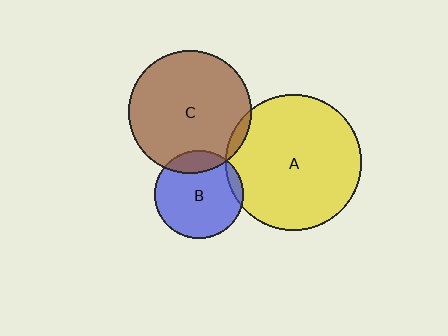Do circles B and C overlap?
Yes.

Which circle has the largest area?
Circle A (yellow).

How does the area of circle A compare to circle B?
Approximately 2.3 times.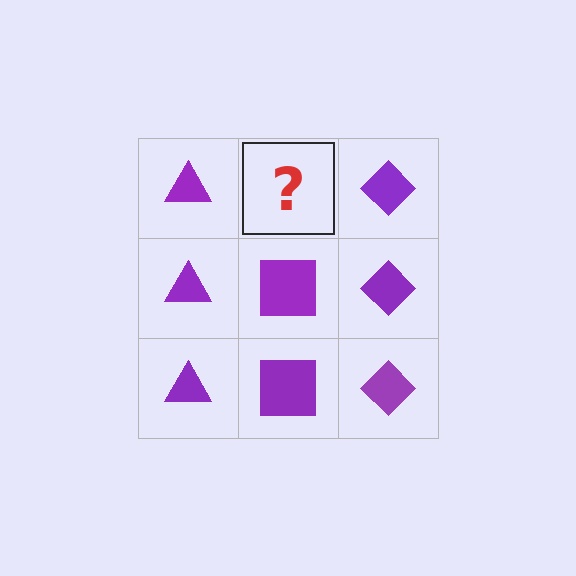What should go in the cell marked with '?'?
The missing cell should contain a purple square.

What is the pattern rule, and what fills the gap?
The rule is that each column has a consistent shape. The gap should be filled with a purple square.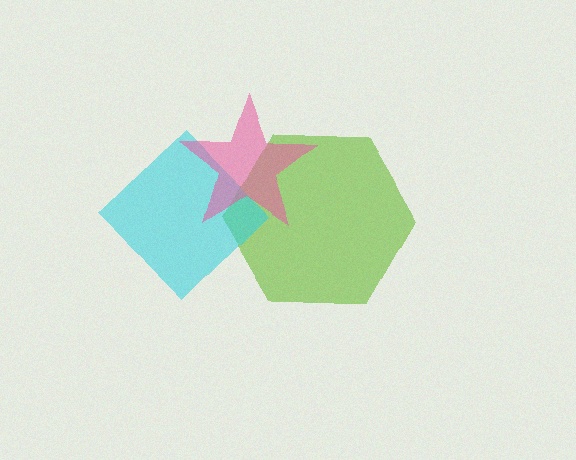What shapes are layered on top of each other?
The layered shapes are: a lime hexagon, a cyan diamond, a pink star.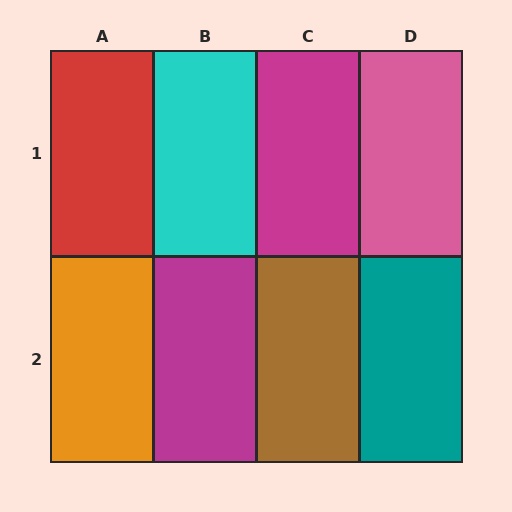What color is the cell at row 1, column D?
Pink.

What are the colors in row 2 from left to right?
Orange, magenta, brown, teal.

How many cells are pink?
1 cell is pink.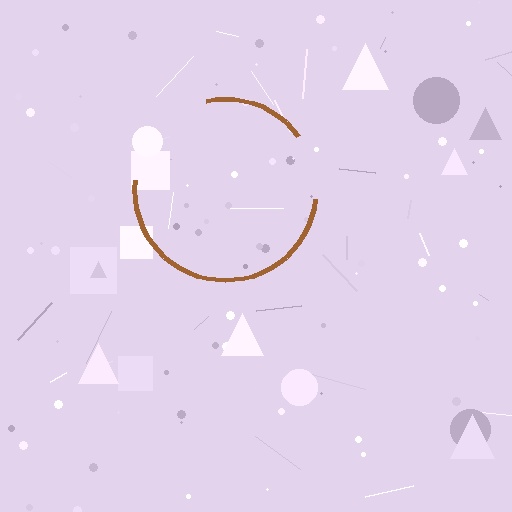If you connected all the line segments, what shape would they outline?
They would outline a circle.